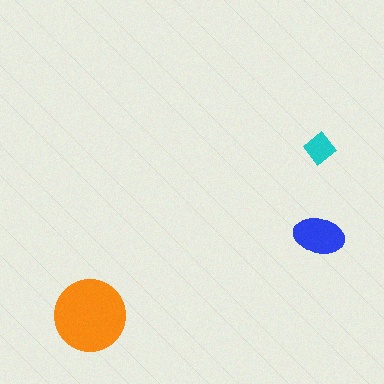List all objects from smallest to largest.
The cyan diamond, the blue ellipse, the orange circle.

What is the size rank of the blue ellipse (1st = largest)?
2nd.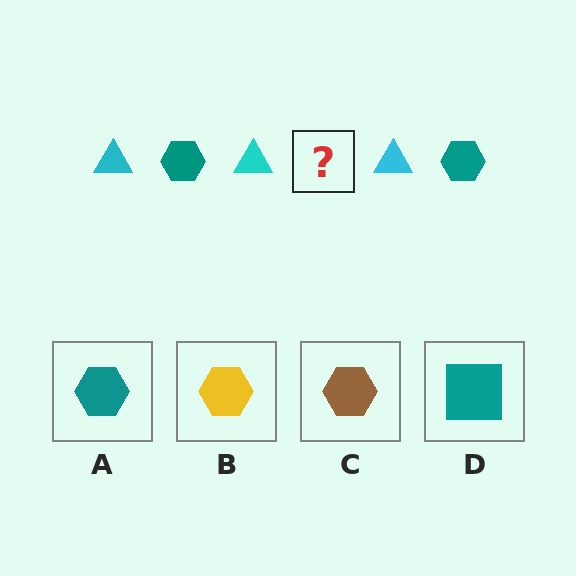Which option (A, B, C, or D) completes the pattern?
A.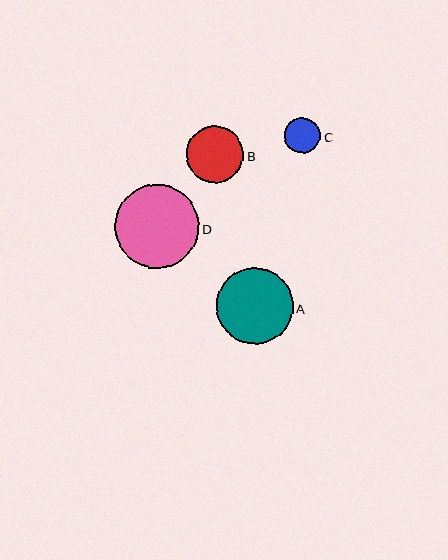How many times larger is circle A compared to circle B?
Circle A is approximately 1.3 times the size of circle B.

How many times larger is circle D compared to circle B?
Circle D is approximately 1.5 times the size of circle B.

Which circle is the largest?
Circle D is the largest with a size of approximately 84 pixels.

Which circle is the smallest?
Circle C is the smallest with a size of approximately 36 pixels.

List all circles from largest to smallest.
From largest to smallest: D, A, B, C.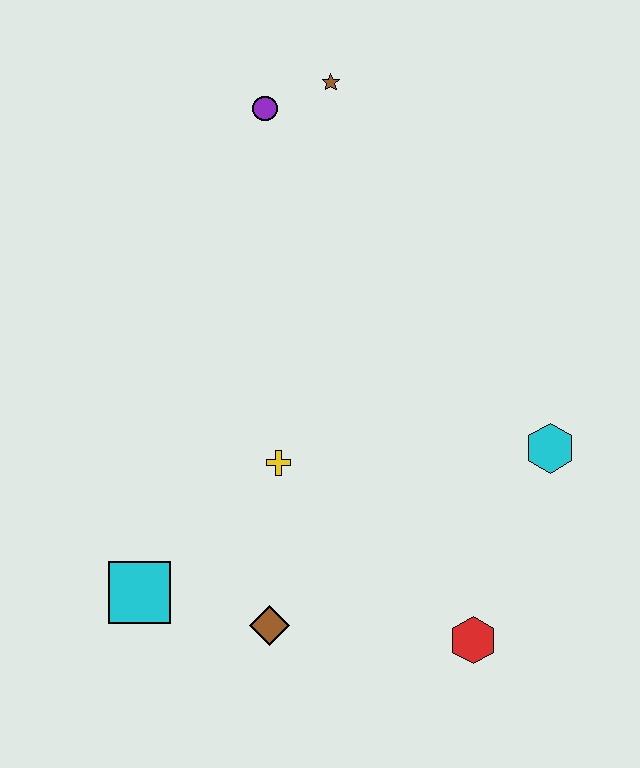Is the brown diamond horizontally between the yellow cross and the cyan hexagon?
No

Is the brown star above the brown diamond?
Yes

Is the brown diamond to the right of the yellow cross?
No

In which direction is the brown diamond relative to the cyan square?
The brown diamond is to the right of the cyan square.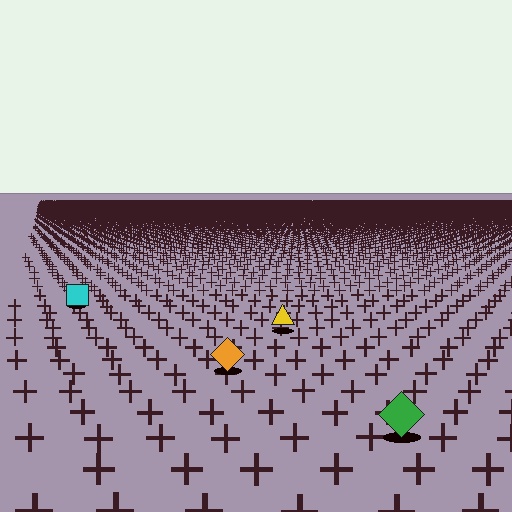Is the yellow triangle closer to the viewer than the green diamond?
No. The green diamond is closer — you can tell from the texture gradient: the ground texture is coarser near it.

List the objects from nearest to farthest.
From nearest to farthest: the green diamond, the orange diamond, the yellow triangle, the cyan square.